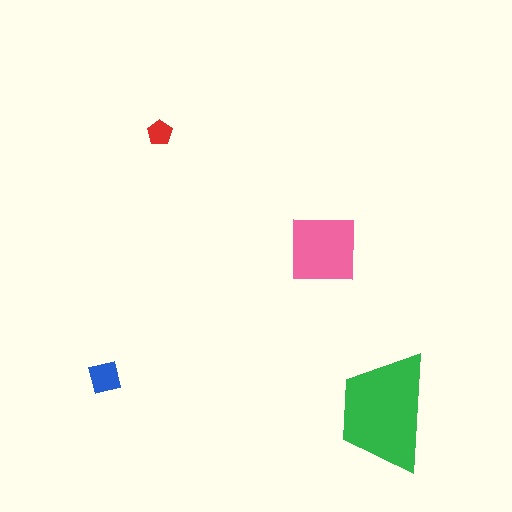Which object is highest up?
The red pentagon is topmost.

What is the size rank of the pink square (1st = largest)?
2nd.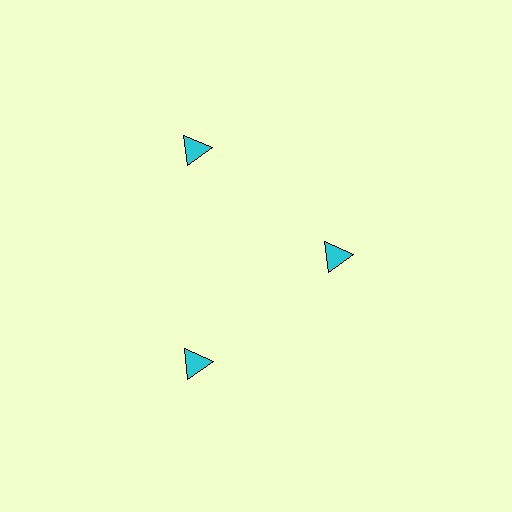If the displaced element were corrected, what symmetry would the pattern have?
It would have 3-fold rotational symmetry — the pattern would map onto itself every 120 degrees.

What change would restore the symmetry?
The symmetry would be restored by moving it outward, back onto the ring so that all 3 triangles sit at equal angles and equal distance from the center.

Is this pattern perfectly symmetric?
No. The 3 cyan triangles are arranged in a ring, but one element near the 3 o'clock position is pulled inward toward the center, breaking the 3-fold rotational symmetry.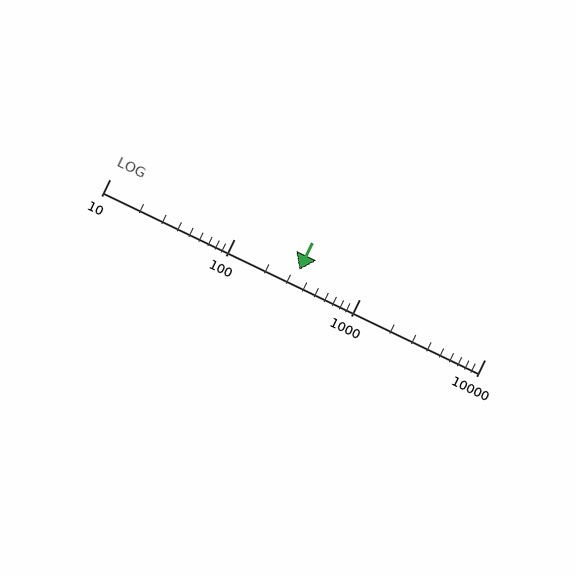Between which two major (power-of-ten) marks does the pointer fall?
The pointer is between 100 and 1000.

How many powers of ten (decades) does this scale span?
The scale spans 3 decades, from 10 to 10000.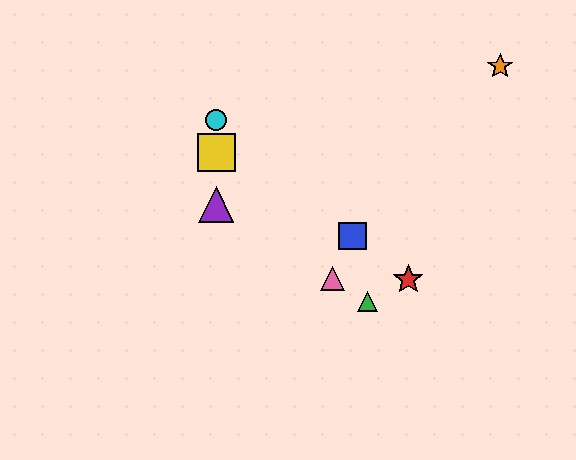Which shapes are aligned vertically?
The yellow square, the purple triangle, the cyan circle are aligned vertically.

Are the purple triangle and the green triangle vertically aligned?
No, the purple triangle is at x≈216 and the green triangle is at x≈367.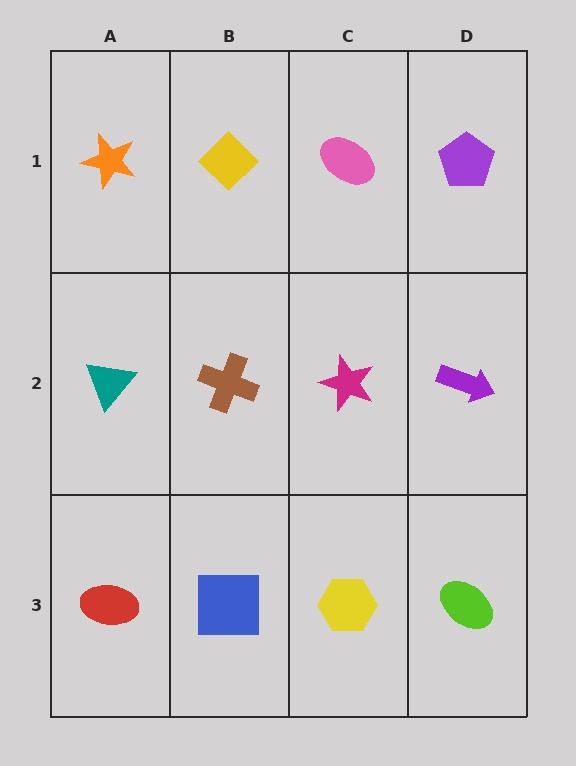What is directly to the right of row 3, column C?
A lime ellipse.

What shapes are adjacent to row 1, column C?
A magenta star (row 2, column C), a yellow diamond (row 1, column B), a purple pentagon (row 1, column D).